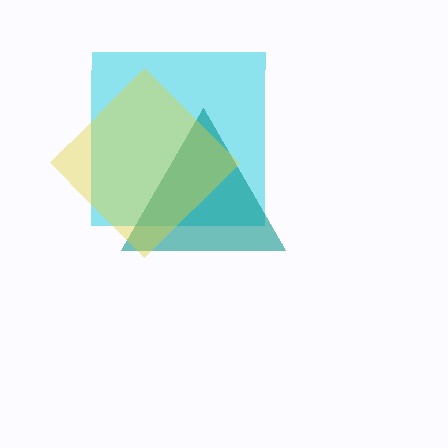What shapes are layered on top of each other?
The layered shapes are: a cyan square, a teal triangle, a yellow diamond.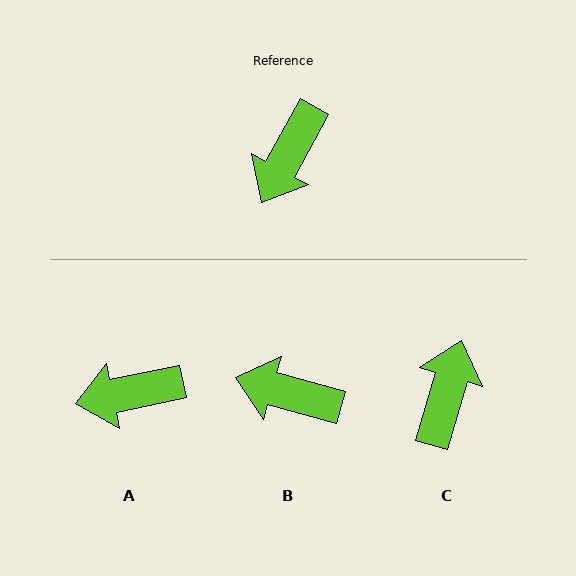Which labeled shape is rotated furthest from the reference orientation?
C, about 167 degrees away.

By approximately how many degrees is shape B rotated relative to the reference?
Approximately 77 degrees clockwise.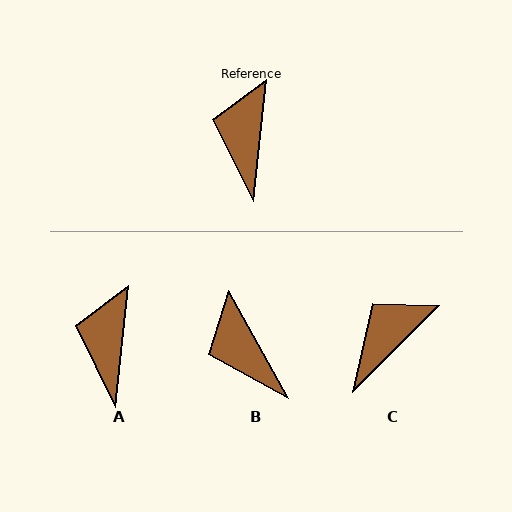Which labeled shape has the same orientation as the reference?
A.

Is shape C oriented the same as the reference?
No, it is off by about 39 degrees.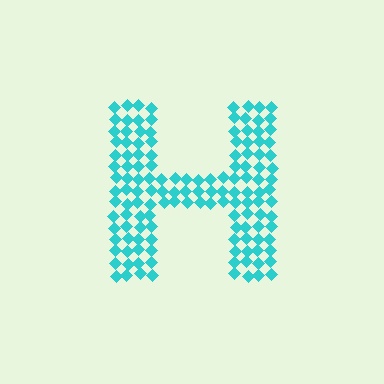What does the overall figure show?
The overall figure shows the letter H.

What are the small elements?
The small elements are diamonds.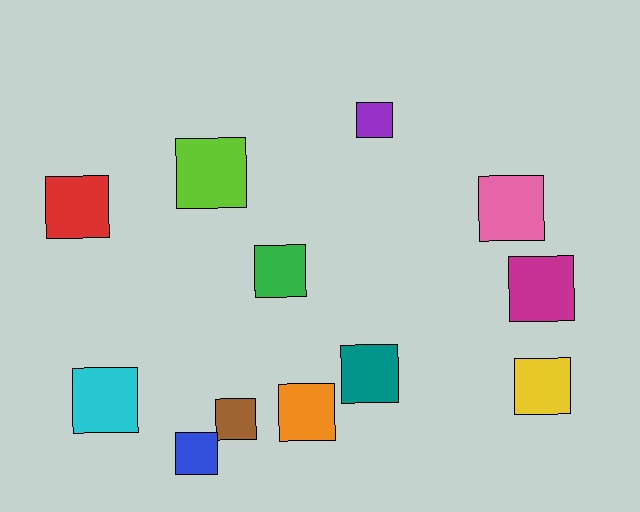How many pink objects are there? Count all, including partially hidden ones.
There is 1 pink object.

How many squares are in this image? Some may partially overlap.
There are 12 squares.